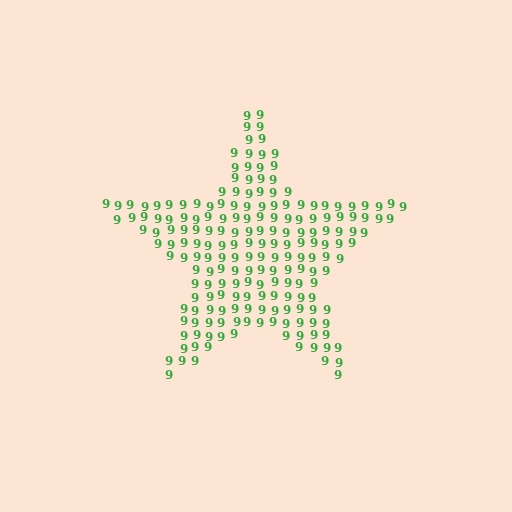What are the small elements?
The small elements are digit 9's.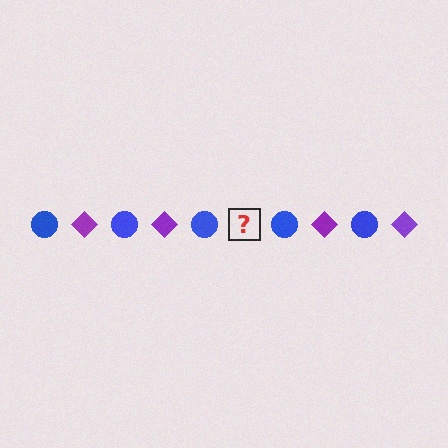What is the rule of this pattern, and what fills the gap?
The rule is that the pattern alternates between blue circle and purple diamond. The gap should be filled with a purple diamond.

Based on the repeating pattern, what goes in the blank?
The blank should be a purple diamond.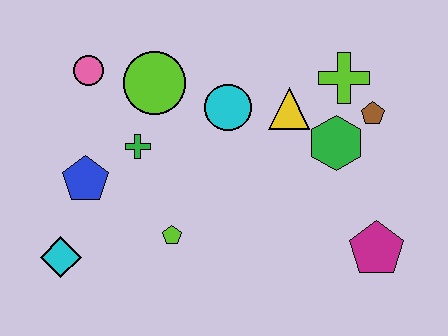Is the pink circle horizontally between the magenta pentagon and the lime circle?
No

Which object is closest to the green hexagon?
The brown pentagon is closest to the green hexagon.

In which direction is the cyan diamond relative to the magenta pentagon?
The cyan diamond is to the left of the magenta pentagon.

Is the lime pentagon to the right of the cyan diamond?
Yes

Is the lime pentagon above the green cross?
No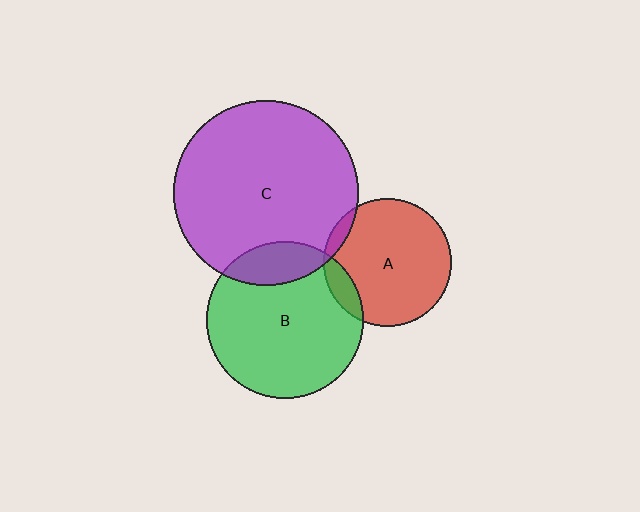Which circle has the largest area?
Circle C (purple).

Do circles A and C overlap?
Yes.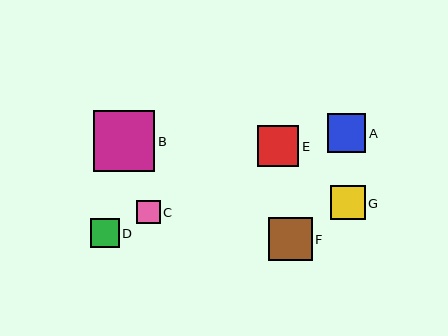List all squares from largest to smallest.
From largest to smallest: B, F, E, A, G, D, C.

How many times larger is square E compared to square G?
Square E is approximately 1.2 times the size of square G.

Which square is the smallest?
Square C is the smallest with a size of approximately 24 pixels.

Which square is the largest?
Square B is the largest with a size of approximately 61 pixels.